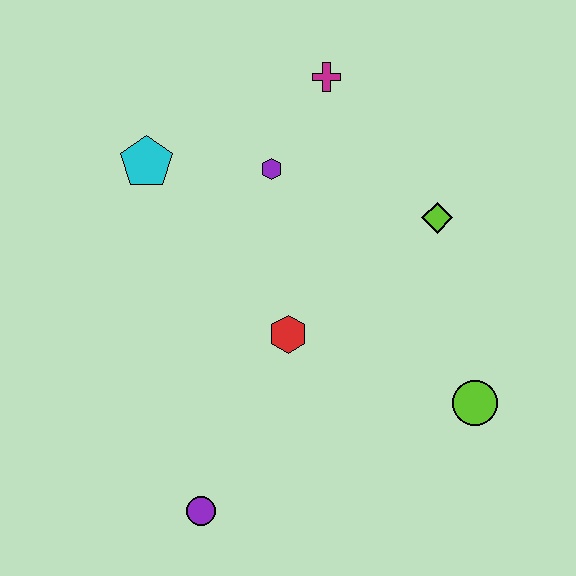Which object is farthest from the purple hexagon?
The purple circle is farthest from the purple hexagon.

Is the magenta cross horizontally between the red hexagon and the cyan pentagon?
No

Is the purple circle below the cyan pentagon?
Yes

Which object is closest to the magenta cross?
The purple hexagon is closest to the magenta cross.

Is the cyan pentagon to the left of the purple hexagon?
Yes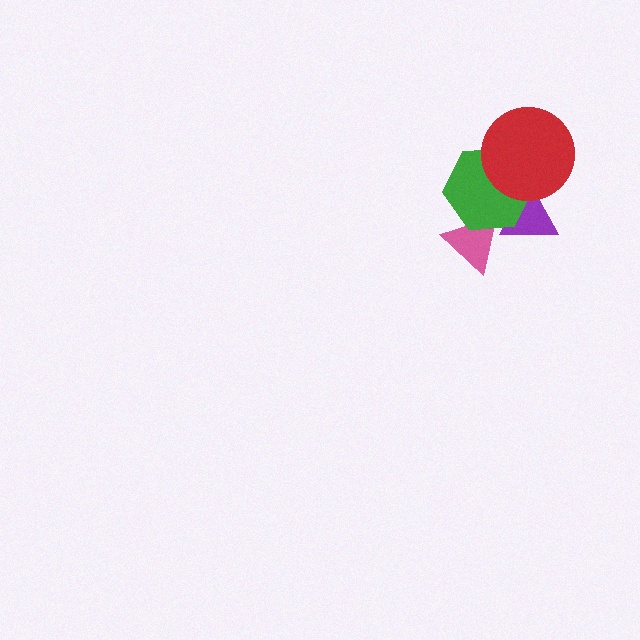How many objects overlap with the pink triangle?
2 objects overlap with the pink triangle.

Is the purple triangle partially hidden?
Yes, it is partially covered by another shape.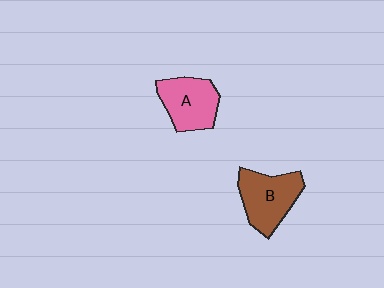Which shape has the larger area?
Shape B (brown).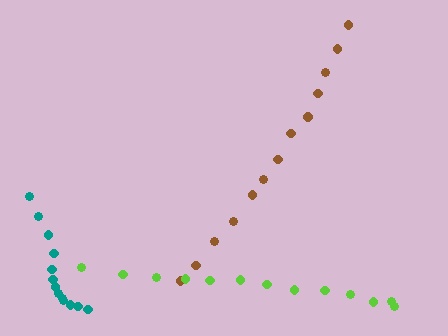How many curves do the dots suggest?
There are 3 distinct paths.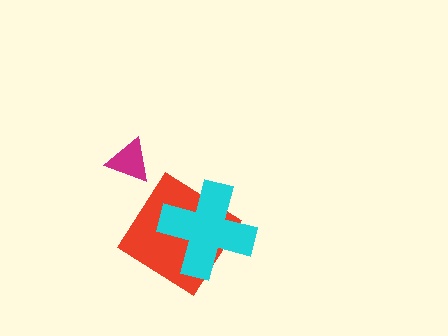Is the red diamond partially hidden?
Yes, it is partially covered by another shape.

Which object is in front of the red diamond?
The cyan cross is in front of the red diamond.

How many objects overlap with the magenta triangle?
0 objects overlap with the magenta triangle.